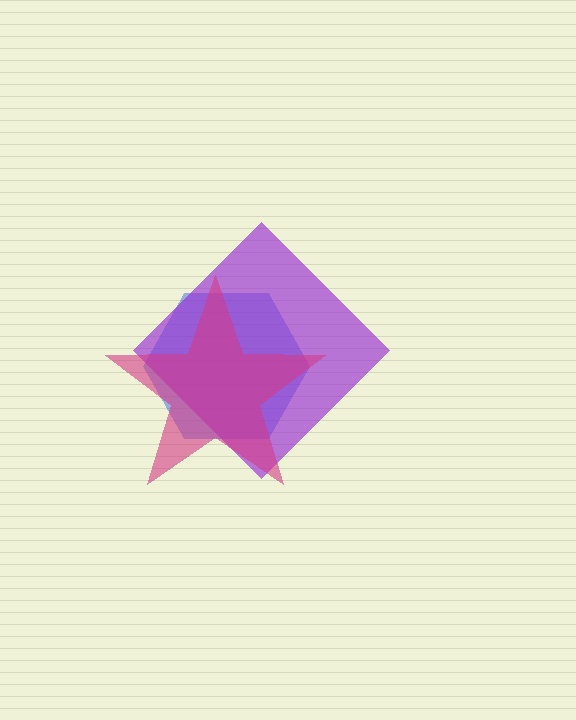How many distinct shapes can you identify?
There are 3 distinct shapes: a blue hexagon, a purple diamond, a magenta star.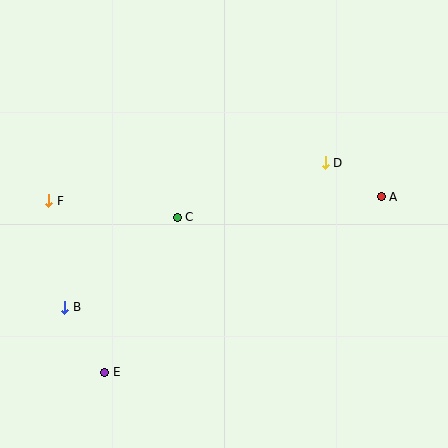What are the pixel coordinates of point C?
Point C is at (177, 217).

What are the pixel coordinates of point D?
Point D is at (325, 163).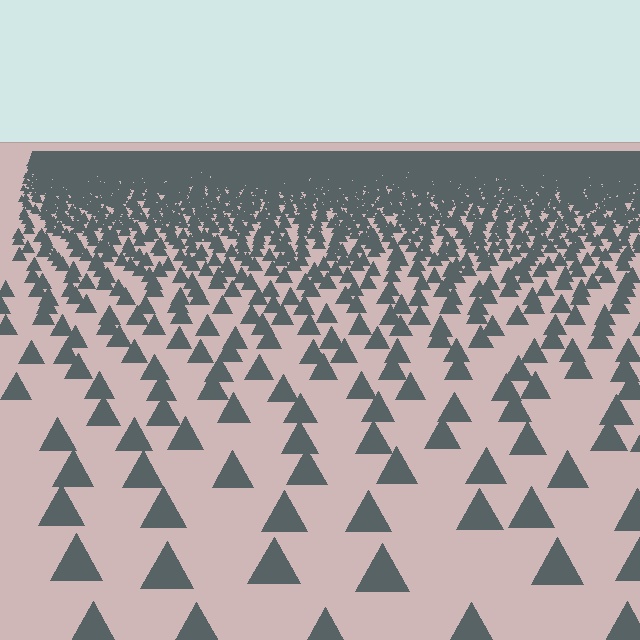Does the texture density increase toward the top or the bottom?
Density increases toward the top.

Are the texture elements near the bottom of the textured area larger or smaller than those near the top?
Larger. Near the bottom, elements are closer to the viewer and appear at a bigger on-screen size.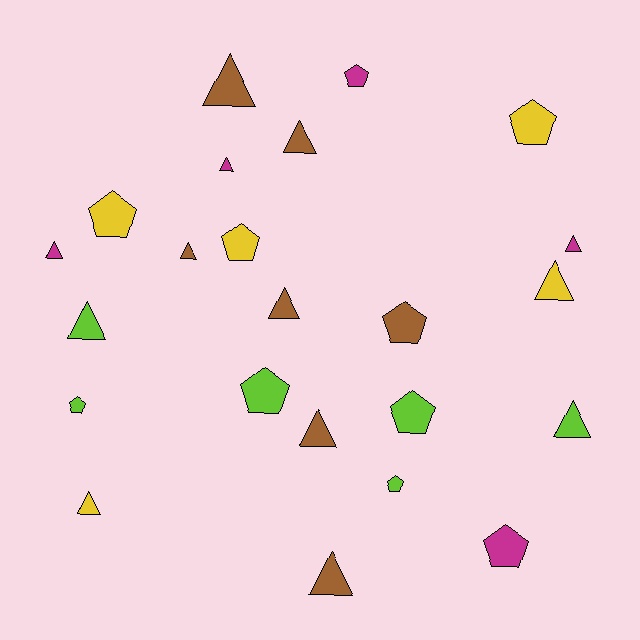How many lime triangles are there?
There are 2 lime triangles.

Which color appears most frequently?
Brown, with 7 objects.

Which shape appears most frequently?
Triangle, with 13 objects.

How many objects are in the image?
There are 23 objects.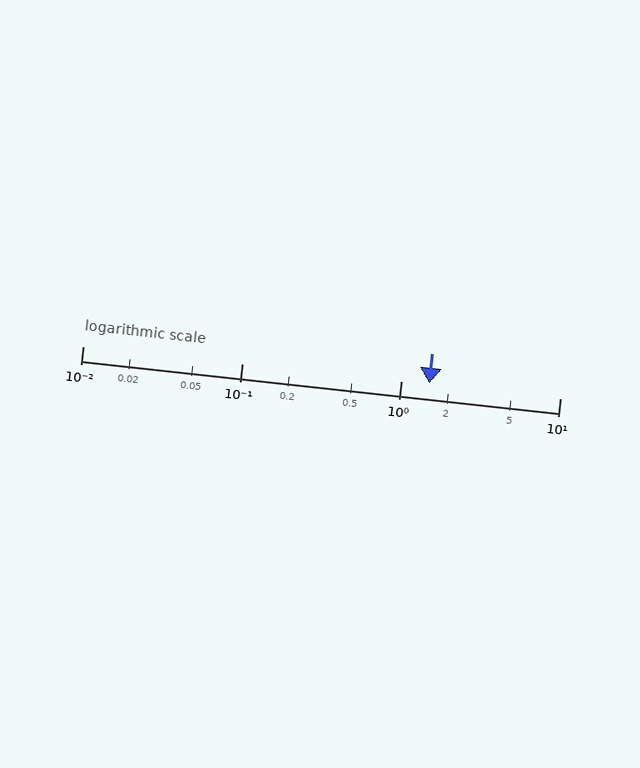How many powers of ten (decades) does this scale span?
The scale spans 3 decades, from 0.01 to 10.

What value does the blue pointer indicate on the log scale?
The pointer indicates approximately 1.5.